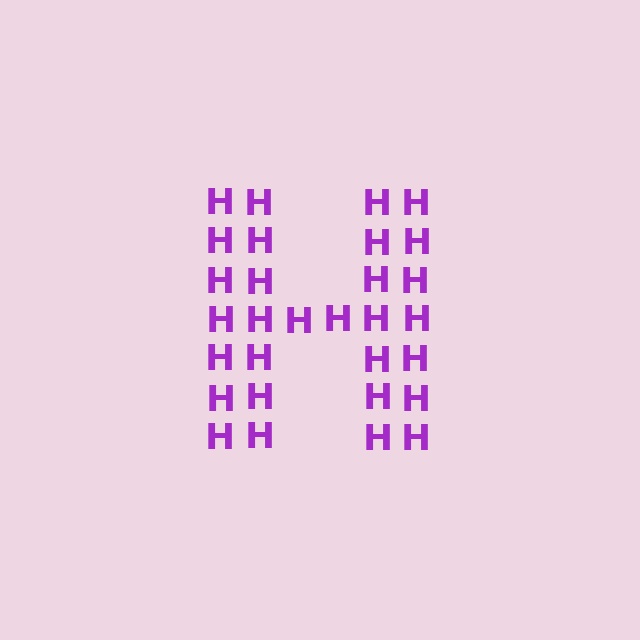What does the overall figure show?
The overall figure shows the letter H.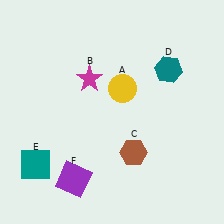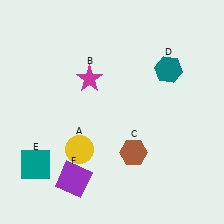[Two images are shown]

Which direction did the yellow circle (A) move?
The yellow circle (A) moved down.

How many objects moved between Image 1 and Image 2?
1 object moved between the two images.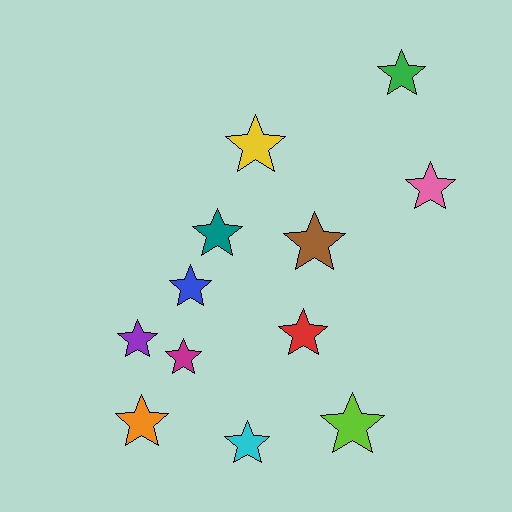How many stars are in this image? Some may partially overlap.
There are 12 stars.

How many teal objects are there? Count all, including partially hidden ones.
There is 1 teal object.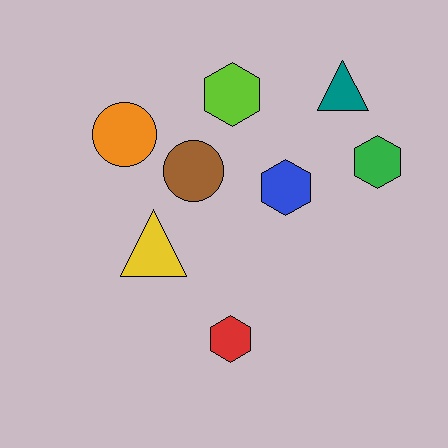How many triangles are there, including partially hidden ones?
There are 2 triangles.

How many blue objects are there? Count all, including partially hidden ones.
There is 1 blue object.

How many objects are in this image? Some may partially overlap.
There are 8 objects.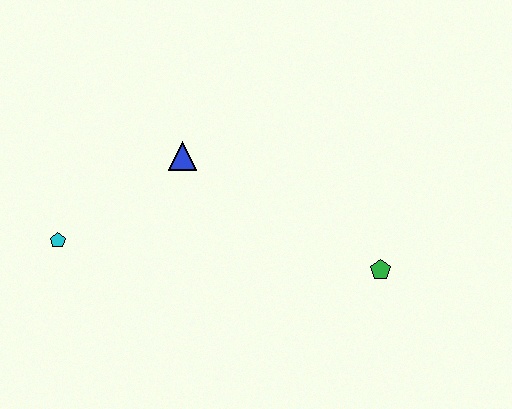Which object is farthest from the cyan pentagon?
The green pentagon is farthest from the cyan pentagon.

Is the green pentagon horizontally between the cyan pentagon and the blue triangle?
No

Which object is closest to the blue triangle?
The cyan pentagon is closest to the blue triangle.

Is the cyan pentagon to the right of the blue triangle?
No